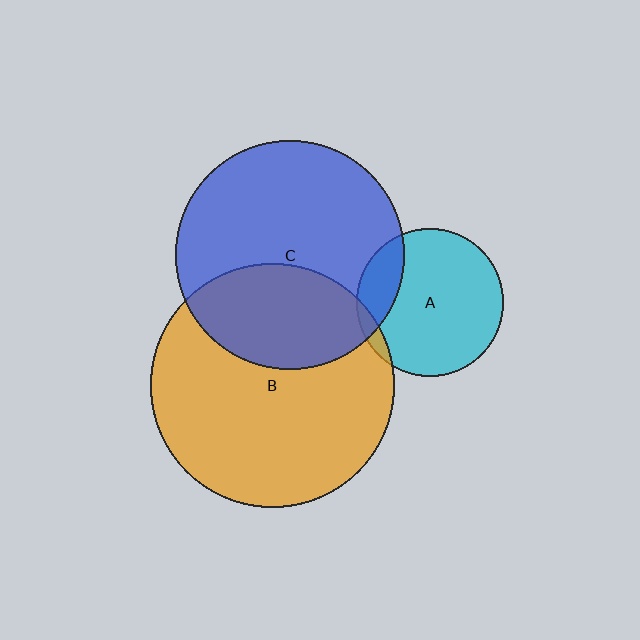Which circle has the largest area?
Circle B (orange).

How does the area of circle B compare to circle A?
Approximately 2.7 times.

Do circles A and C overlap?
Yes.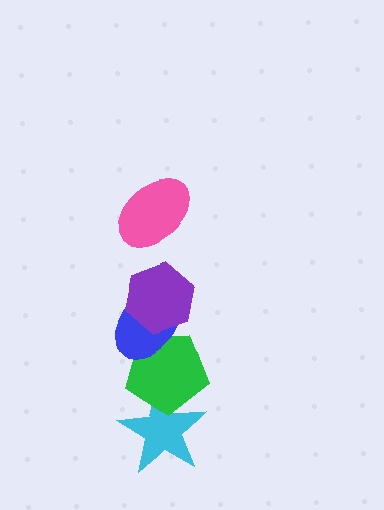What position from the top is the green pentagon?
The green pentagon is 4th from the top.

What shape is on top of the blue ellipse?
The purple hexagon is on top of the blue ellipse.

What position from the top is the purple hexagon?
The purple hexagon is 2nd from the top.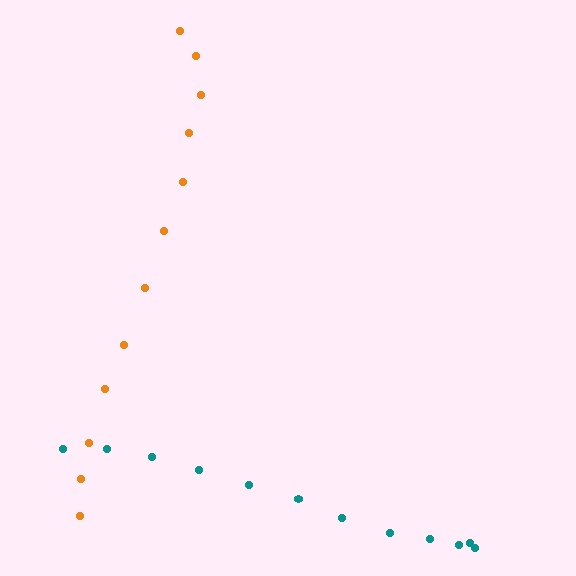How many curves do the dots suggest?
There are 2 distinct paths.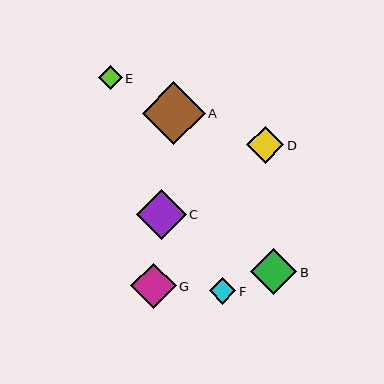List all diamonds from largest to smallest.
From largest to smallest: A, C, B, G, D, F, E.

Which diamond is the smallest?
Diamond E is the smallest with a size of approximately 24 pixels.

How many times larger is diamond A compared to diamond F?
Diamond A is approximately 2.4 times the size of diamond F.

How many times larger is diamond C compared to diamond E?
Diamond C is approximately 2.1 times the size of diamond E.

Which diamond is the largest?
Diamond A is the largest with a size of approximately 63 pixels.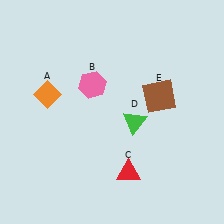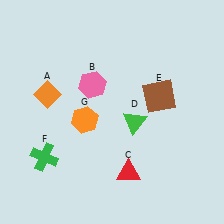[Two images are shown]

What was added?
A green cross (F), an orange hexagon (G) were added in Image 2.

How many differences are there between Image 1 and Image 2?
There are 2 differences between the two images.